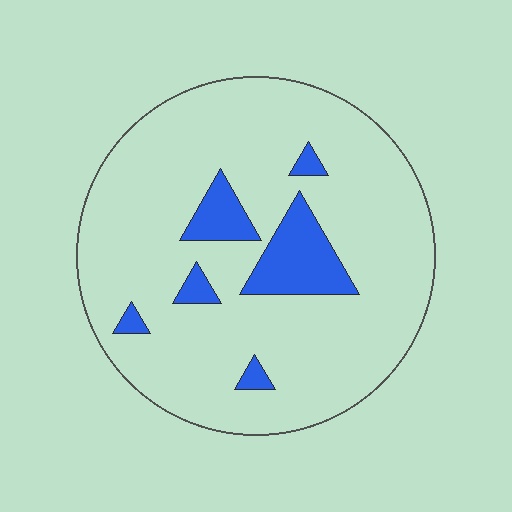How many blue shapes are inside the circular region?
6.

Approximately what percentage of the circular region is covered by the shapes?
Approximately 15%.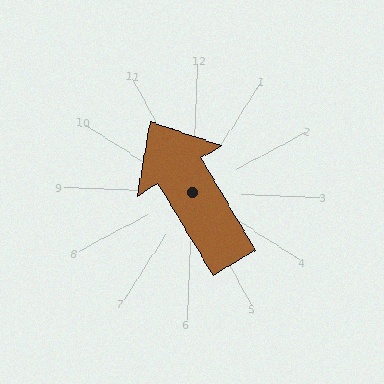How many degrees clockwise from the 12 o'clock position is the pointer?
Approximately 327 degrees.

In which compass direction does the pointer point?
Northwest.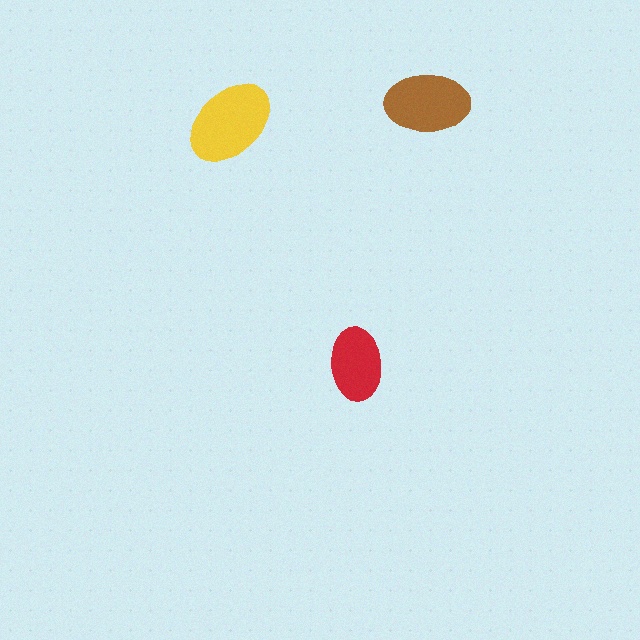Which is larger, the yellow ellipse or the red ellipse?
The yellow one.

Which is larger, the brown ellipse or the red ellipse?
The brown one.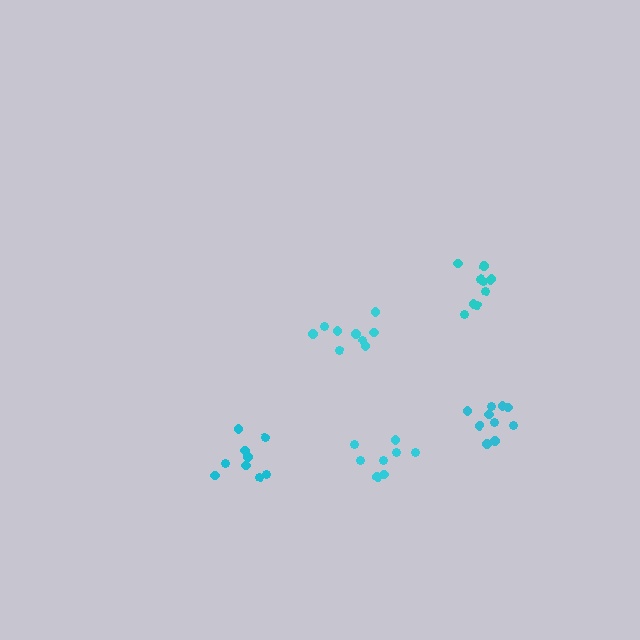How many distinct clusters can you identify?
There are 5 distinct clusters.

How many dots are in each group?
Group 1: 10 dots, Group 2: 9 dots, Group 3: 8 dots, Group 4: 9 dots, Group 5: 10 dots (46 total).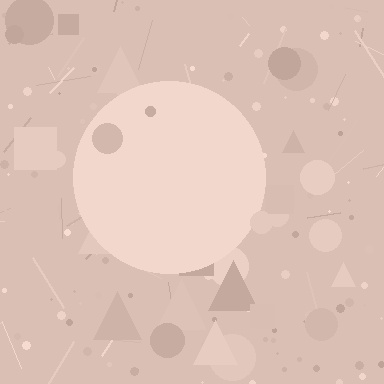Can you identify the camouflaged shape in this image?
The camouflaged shape is a circle.